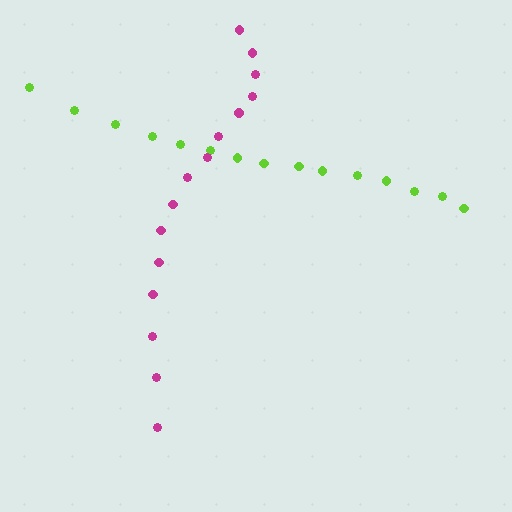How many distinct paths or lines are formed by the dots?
There are 2 distinct paths.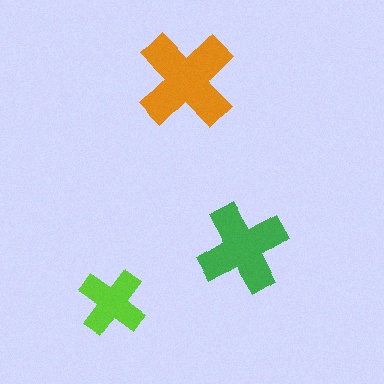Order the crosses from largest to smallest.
the orange one, the green one, the lime one.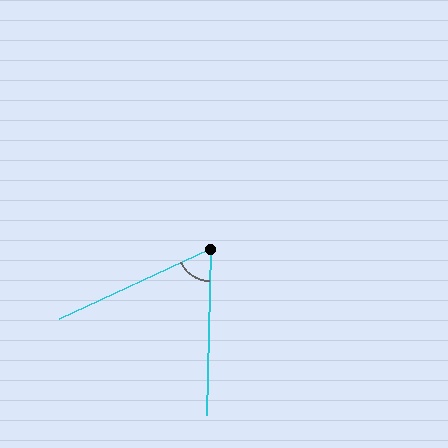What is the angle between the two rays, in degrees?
Approximately 64 degrees.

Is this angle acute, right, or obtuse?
It is acute.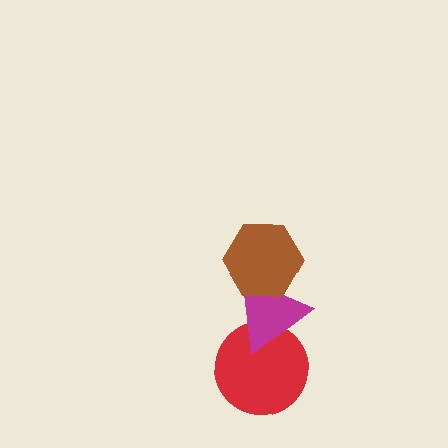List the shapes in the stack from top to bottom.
From top to bottom: the brown hexagon, the magenta triangle, the red circle.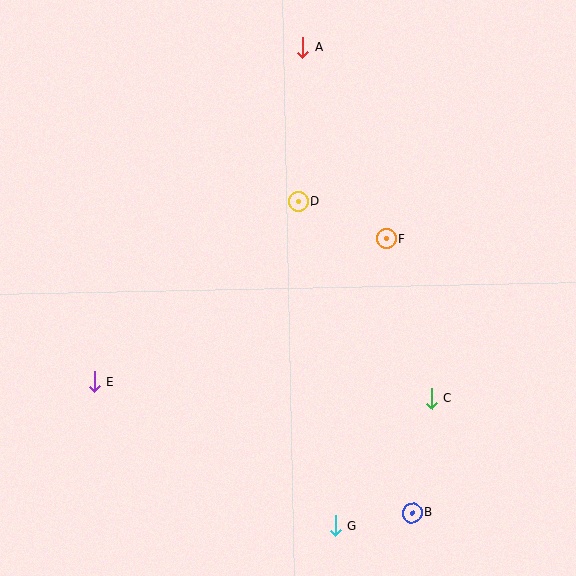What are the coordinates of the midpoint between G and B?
The midpoint between G and B is at (373, 519).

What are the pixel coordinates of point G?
Point G is at (335, 526).